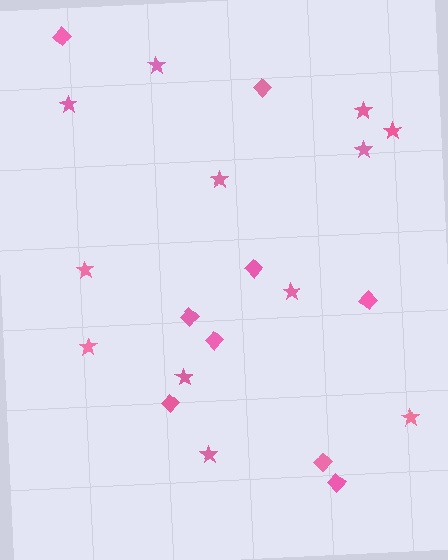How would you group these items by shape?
There are 2 groups: one group of diamonds (9) and one group of stars (12).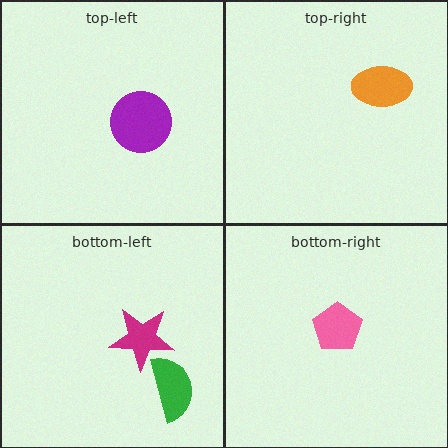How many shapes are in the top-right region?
1.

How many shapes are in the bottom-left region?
2.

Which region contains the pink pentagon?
The bottom-right region.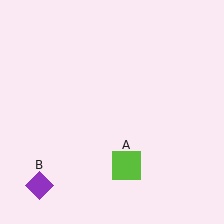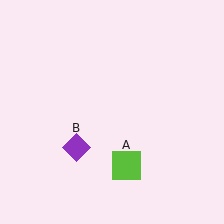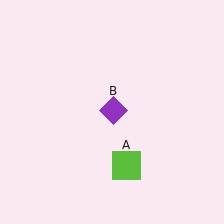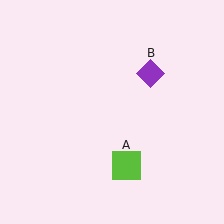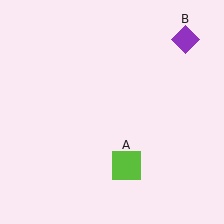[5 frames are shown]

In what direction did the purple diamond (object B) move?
The purple diamond (object B) moved up and to the right.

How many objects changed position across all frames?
1 object changed position: purple diamond (object B).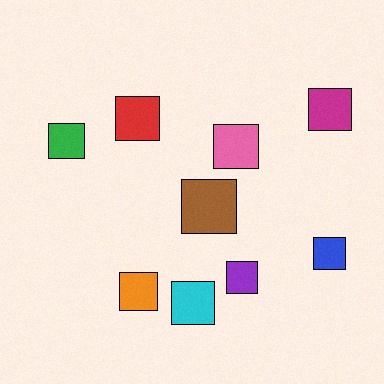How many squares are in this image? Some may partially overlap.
There are 9 squares.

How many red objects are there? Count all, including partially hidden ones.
There is 1 red object.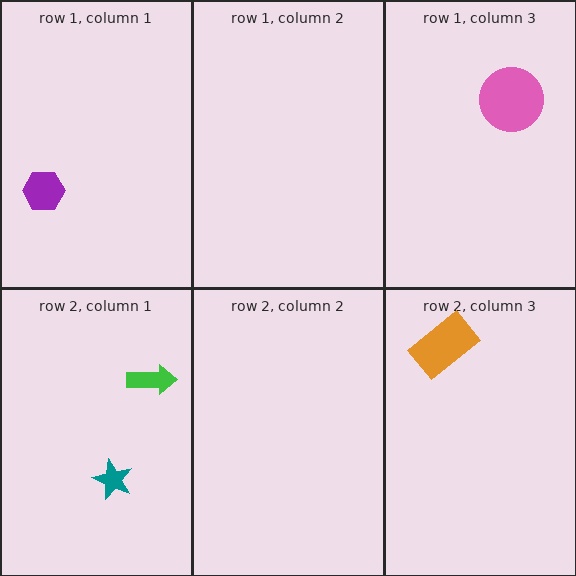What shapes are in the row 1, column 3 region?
The pink circle.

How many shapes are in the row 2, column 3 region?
1.